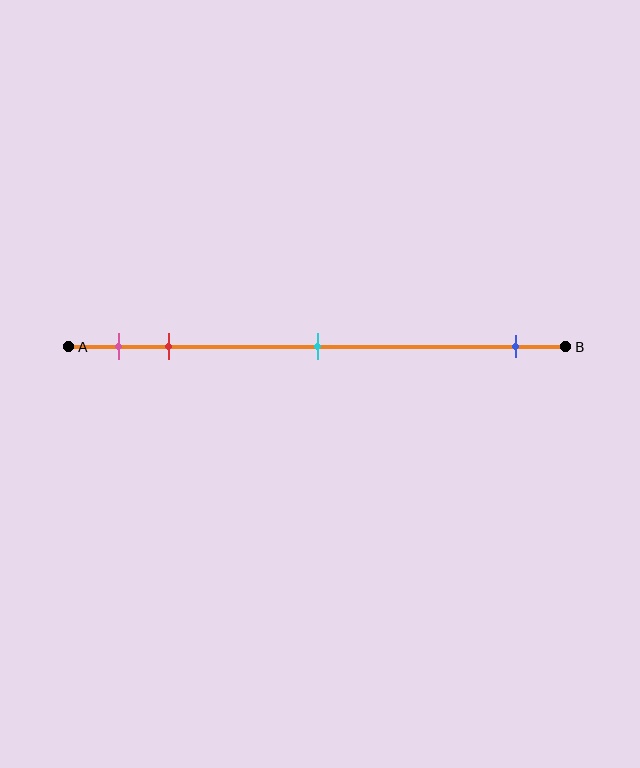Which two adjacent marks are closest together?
The pink and red marks are the closest adjacent pair.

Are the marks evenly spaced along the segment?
No, the marks are not evenly spaced.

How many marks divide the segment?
There are 4 marks dividing the segment.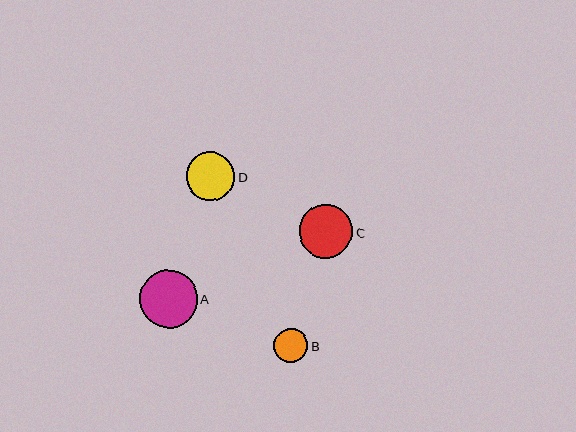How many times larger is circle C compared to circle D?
Circle C is approximately 1.1 times the size of circle D.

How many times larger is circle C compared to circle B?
Circle C is approximately 1.6 times the size of circle B.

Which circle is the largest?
Circle A is the largest with a size of approximately 58 pixels.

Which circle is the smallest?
Circle B is the smallest with a size of approximately 34 pixels.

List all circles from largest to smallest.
From largest to smallest: A, C, D, B.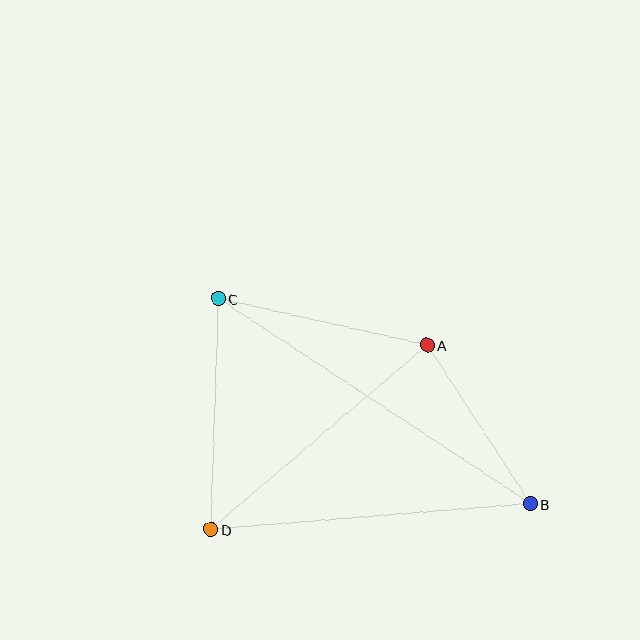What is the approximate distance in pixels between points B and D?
The distance between B and D is approximately 320 pixels.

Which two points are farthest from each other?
Points B and C are farthest from each other.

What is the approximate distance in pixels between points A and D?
The distance between A and D is approximately 284 pixels.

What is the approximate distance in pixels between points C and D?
The distance between C and D is approximately 231 pixels.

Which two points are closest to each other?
Points A and B are closest to each other.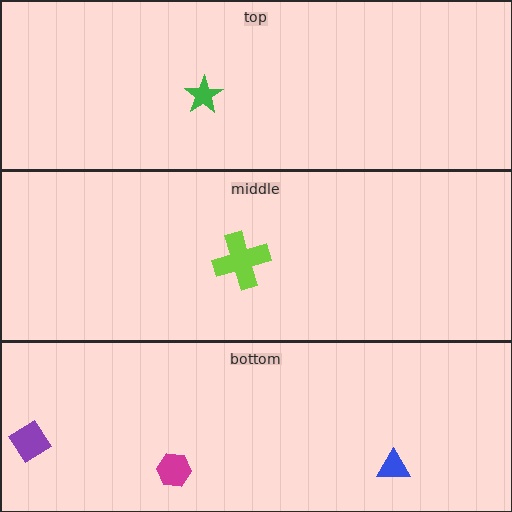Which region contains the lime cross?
The middle region.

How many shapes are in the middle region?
1.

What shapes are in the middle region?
The lime cross.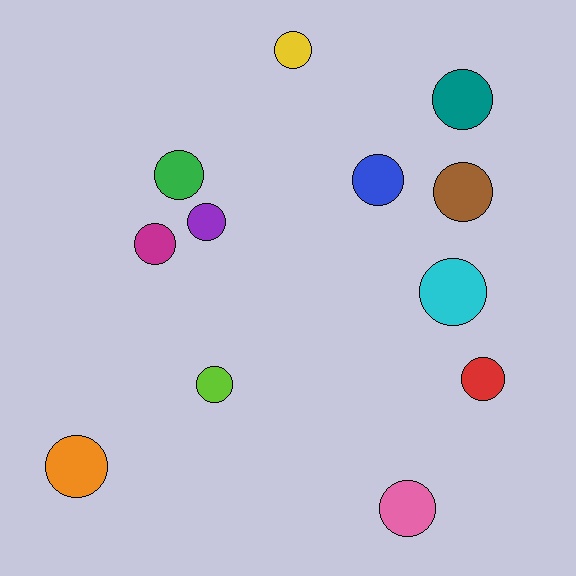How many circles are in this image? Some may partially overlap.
There are 12 circles.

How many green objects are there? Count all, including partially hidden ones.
There is 1 green object.